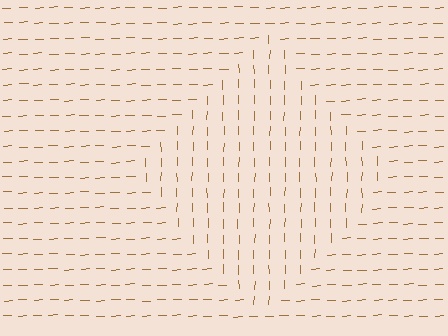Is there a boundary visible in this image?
Yes, there is a texture boundary formed by a change in line orientation.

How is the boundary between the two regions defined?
The boundary is defined purely by a change in line orientation (approximately 86 degrees difference). All lines are the same color and thickness.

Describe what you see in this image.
The image is filled with small brown line segments. A diamond region in the image has lines oriented differently from the surrounding lines, creating a visible texture boundary.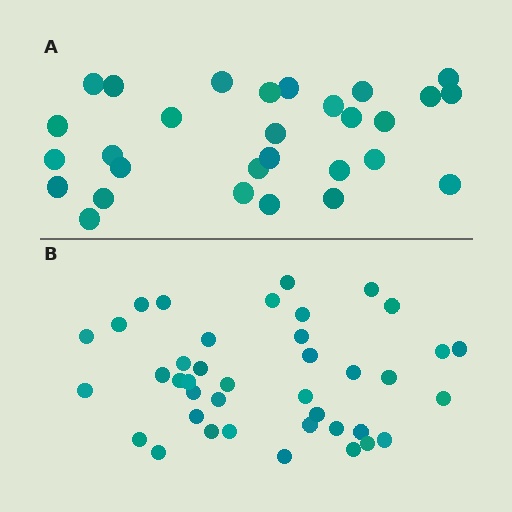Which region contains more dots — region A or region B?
Region B (the bottom region) has more dots.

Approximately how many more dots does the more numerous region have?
Region B has roughly 12 or so more dots than region A.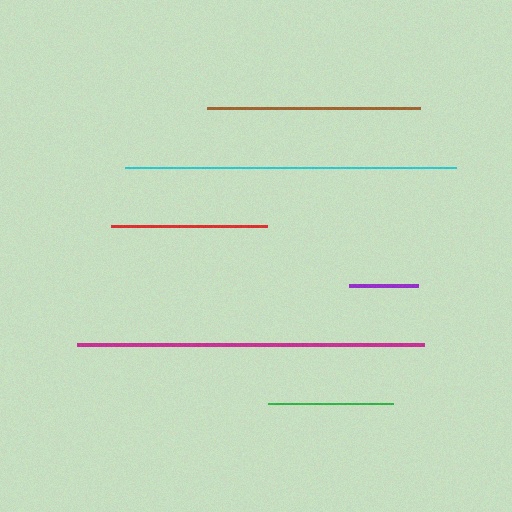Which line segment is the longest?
The magenta line is the longest at approximately 347 pixels.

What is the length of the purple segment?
The purple segment is approximately 68 pixels long.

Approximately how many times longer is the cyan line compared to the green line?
The cyan line is approximately 2.6 times the length of the green line.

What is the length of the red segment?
The red segment is approximately 156 pixels long.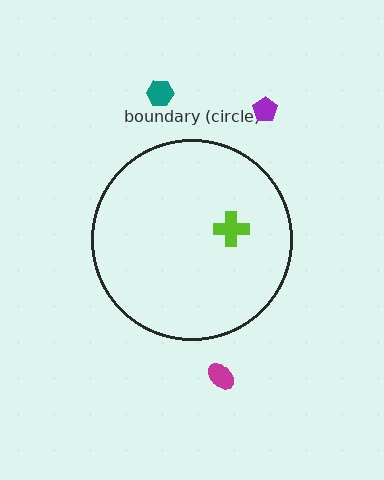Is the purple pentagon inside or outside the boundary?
Outside.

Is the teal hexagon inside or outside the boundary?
Outside.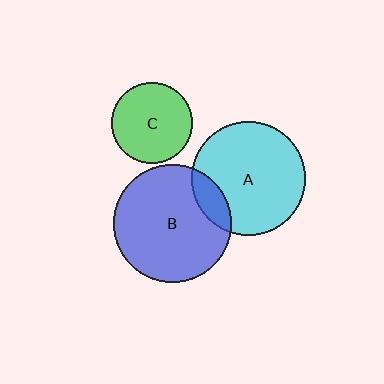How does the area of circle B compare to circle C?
Approximately 2.1 times.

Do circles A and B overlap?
Yes.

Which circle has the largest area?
Circle B (blue).